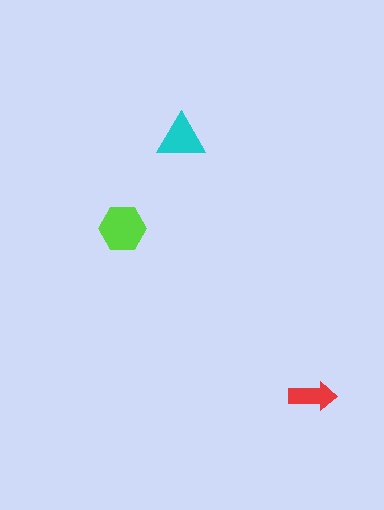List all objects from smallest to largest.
The red arrow, the cyan triangle, the lime hexagon.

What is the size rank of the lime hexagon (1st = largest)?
1st.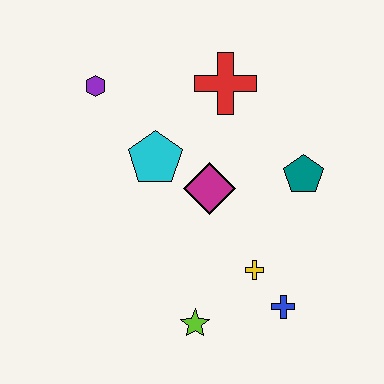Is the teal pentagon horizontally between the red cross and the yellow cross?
No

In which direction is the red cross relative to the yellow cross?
The red cross is above the yellow cross.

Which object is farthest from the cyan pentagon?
The blue cross is farthest from the cyan pentagon.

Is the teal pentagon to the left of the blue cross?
No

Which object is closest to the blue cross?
The yellow cross is closest to the blue cross.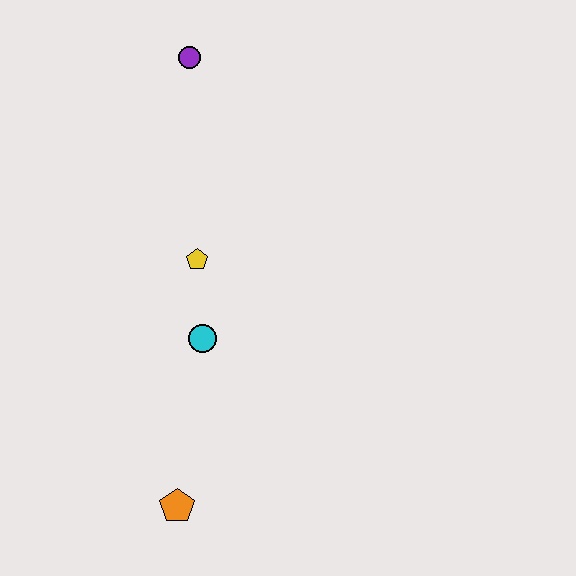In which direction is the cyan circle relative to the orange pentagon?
The cyan circle is above the orange pentagon.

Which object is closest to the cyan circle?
The yellow pentagon is closest to the cyan circle.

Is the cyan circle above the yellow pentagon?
No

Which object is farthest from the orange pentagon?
The purple circle is farthest from the orange pentagon.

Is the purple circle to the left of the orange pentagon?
No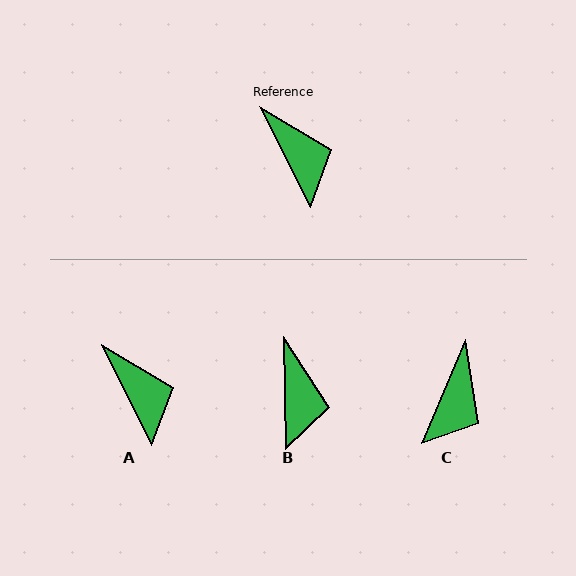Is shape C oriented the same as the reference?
No, it is off by about 50 degrees.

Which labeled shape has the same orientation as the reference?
A.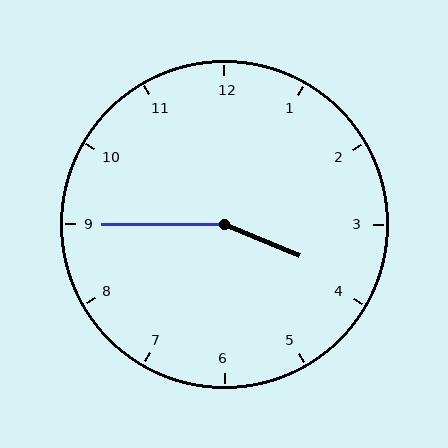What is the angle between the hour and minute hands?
Approximately 158 degrees.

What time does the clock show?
3:45.